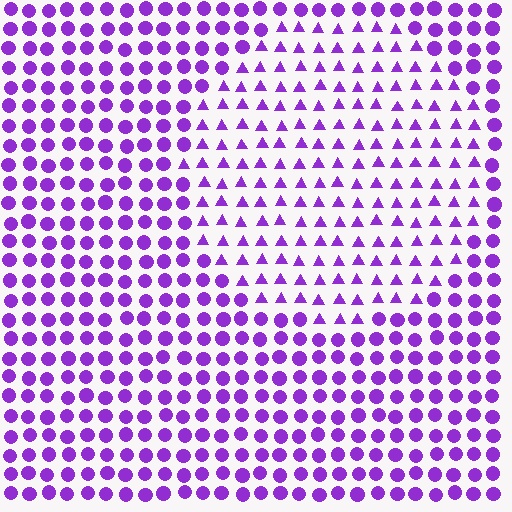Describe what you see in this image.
The image is filled with small purple elements arranged in a uniform grid. A circle-shaped region contains triangles, while the surrounding area contains circles. The boundary is defined purely by the change in element shape.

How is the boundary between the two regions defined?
The boundary is defined by a change in element shape: triangles inside vs. circles outside. All elements share the same color and spacing.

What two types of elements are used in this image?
The image uses triangles inside the circle region and circles outside it.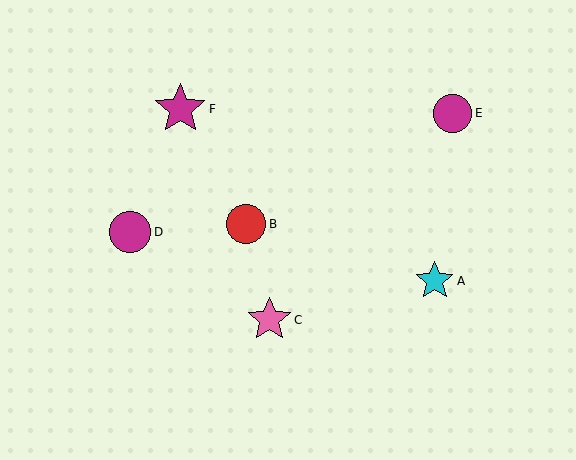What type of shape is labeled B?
Shape B is a red circle.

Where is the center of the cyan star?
The center of the cyan star is at (435, 281).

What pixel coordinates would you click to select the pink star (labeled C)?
Click at (269, 320) to select the pink star C.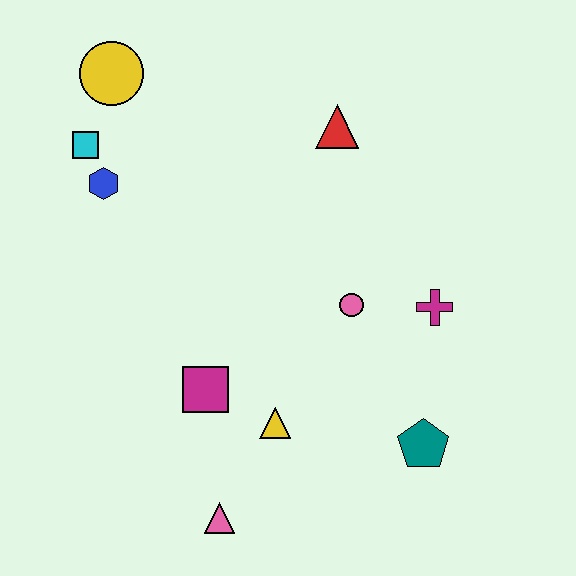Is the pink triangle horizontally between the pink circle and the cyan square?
Yes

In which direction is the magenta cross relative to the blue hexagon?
The magenta cross is to the right of the blue hexagon.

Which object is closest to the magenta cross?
The pink circle is closest to the magenta cross.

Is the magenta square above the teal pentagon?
Yes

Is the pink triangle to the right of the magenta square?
Yes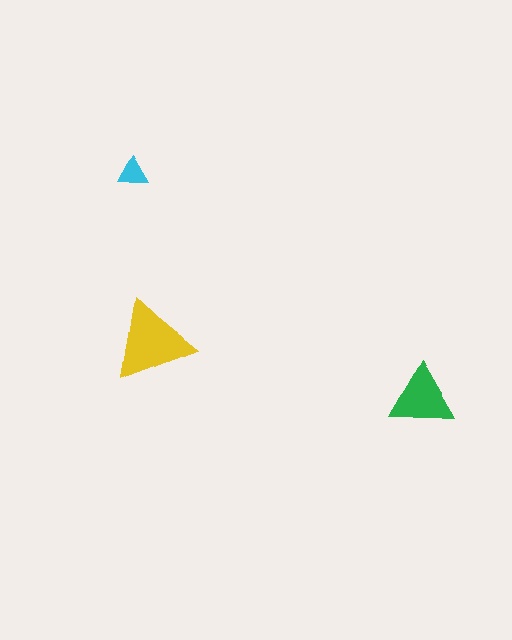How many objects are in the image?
There are 3 objects in the image.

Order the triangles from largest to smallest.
the yellow one, the green one, the cyan one.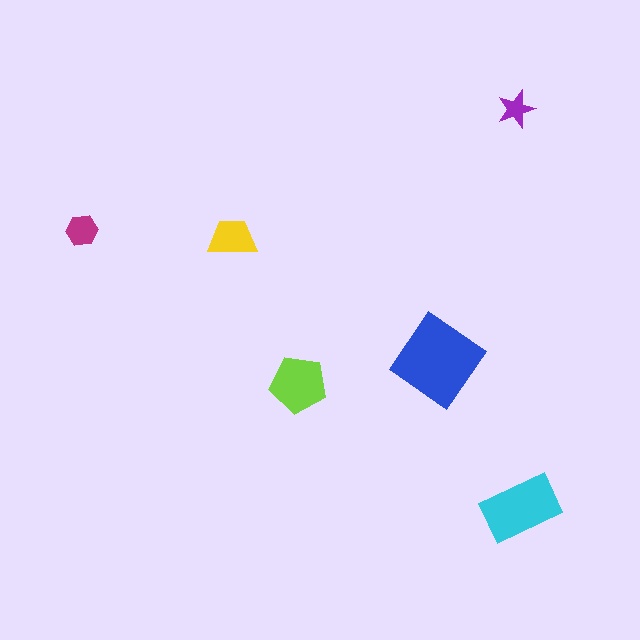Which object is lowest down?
The cyan rectangle is bottommost.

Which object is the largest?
The blue diamond.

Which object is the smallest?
The purple star.